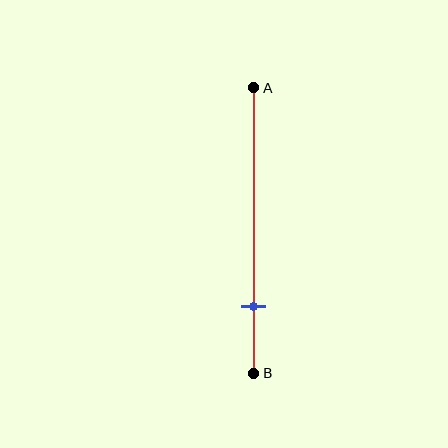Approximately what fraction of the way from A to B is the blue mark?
The blue mark is approximately 75% of the way from A to B.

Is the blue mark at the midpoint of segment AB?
No, the mark is at about 75% from A, not at the 50% midpoint.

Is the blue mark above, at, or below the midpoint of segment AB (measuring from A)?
The blue mark is below the midpoint of segment AB.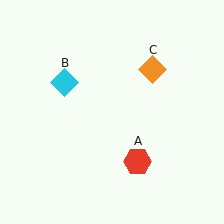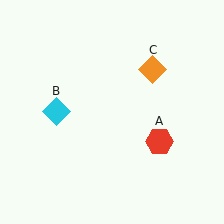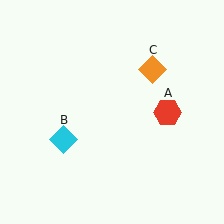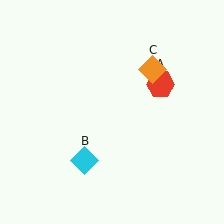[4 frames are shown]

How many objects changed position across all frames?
2 objects changed position: red hexagon (object A), cyan diamond (object B).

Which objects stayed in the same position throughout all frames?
Orange diamond (object C) remained stationary.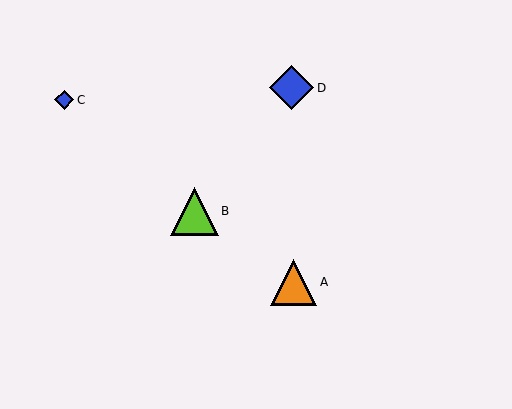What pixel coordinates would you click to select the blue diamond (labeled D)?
Click at (292, 88) to select the blue diamond D.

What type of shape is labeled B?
Shape B is a lime triangle.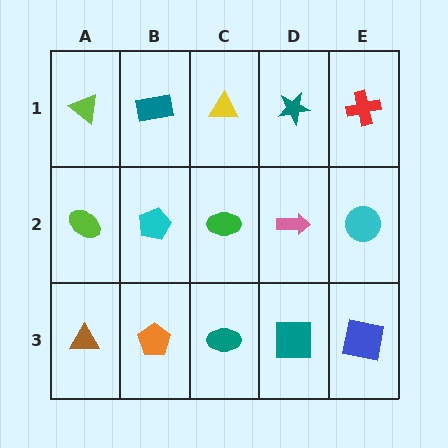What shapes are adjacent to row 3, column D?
A pink arrow (row 2, column D), a teal ellipse (row 3, column C), a blue square (row 3, column E).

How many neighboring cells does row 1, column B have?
3.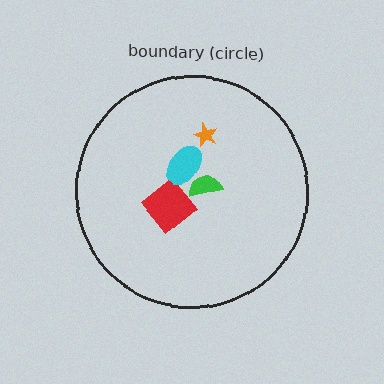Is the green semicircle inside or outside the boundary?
Inside.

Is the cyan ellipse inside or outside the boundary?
Inside.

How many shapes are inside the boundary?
5 inside, 0 outside.